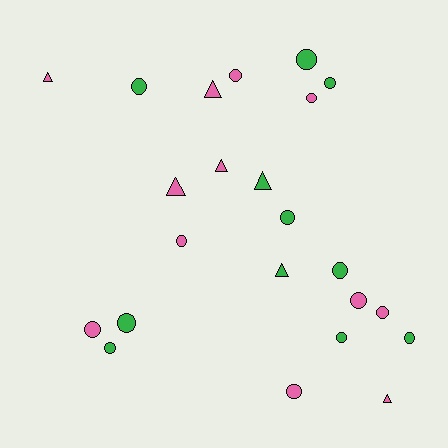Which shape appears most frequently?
Circle, with 16 objects.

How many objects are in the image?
There are 23 objects.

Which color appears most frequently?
Pink, with 12 objects.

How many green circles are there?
There are 9 green circles.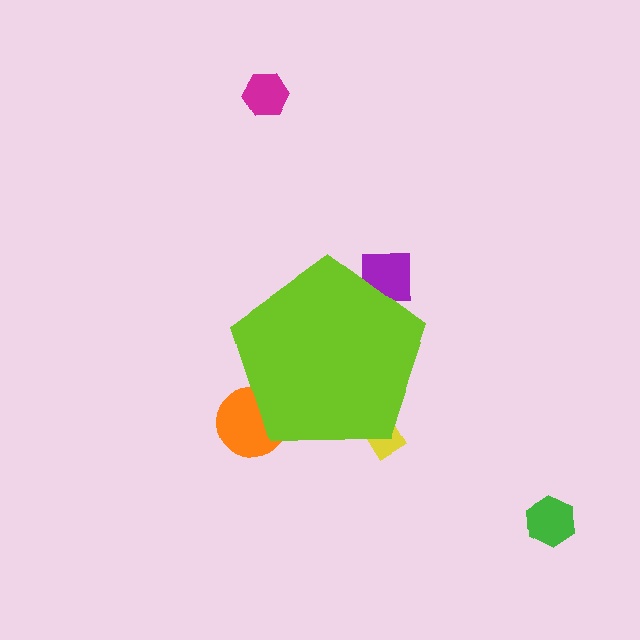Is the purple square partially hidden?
Yes, the purple square is partially hidden behind the lime pentagon.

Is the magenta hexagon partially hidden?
No, the magenta hexagon is fully visible.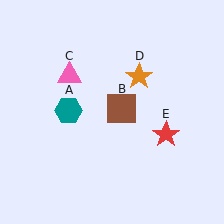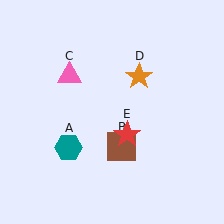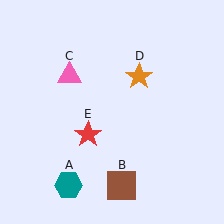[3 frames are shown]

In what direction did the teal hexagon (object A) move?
The teal hexagon (object A) moved down.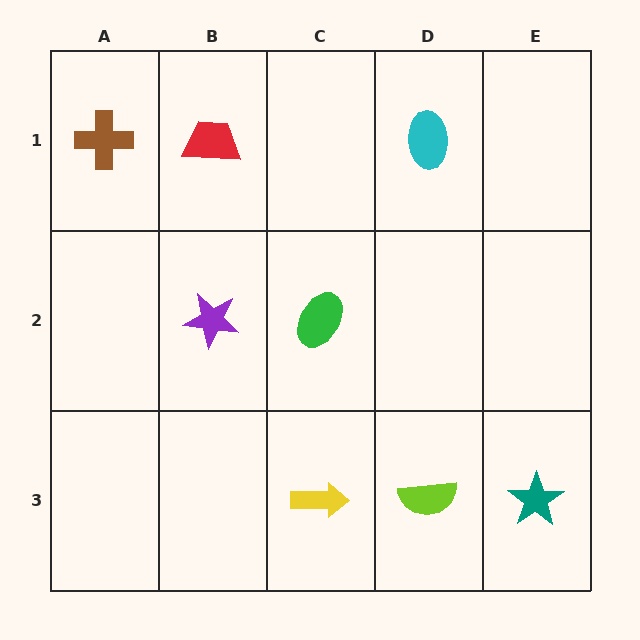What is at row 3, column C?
A yellow arrow.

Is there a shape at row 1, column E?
No, that cell is empty.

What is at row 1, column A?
A brown cross.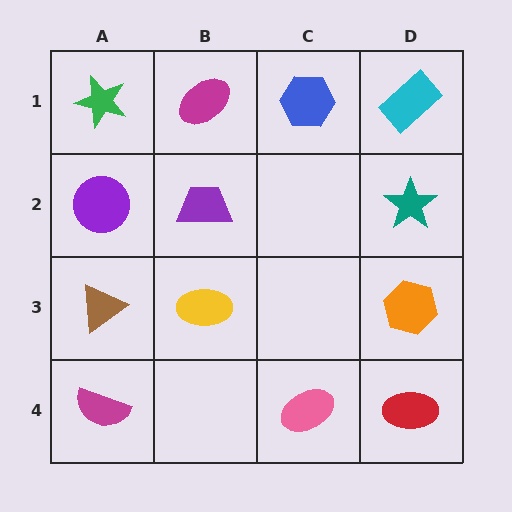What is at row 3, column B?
A yellow ellipse.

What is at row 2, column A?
A purple circle.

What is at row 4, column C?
A pink ellipse.